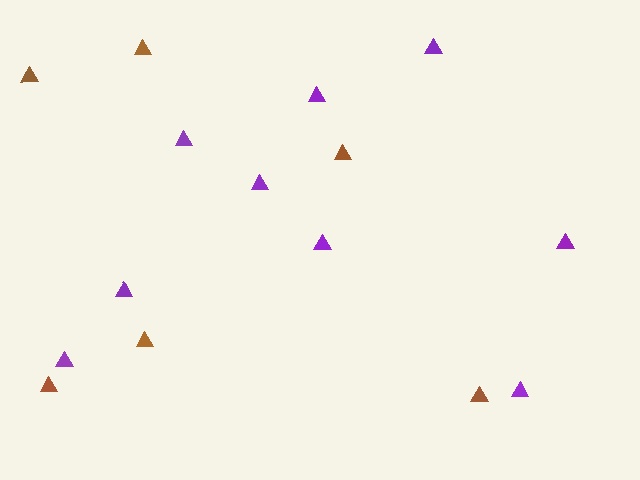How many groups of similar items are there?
There are 2 groups: one group of purple triangles (9) and one group of brown triangles (6).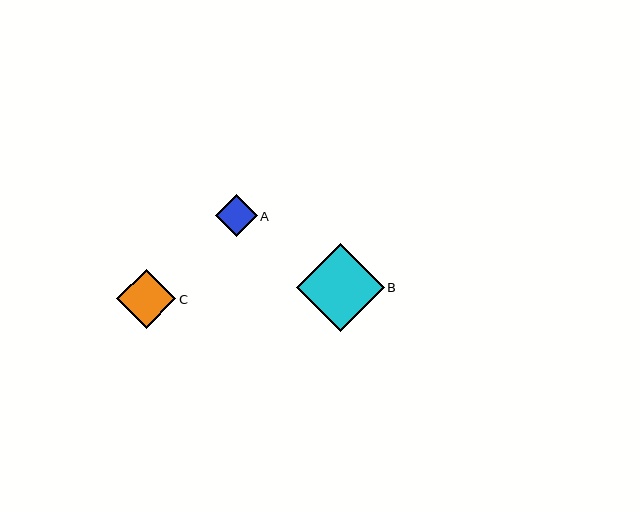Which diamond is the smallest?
Diamond A is the smallest with a size of approximately 42 pixels.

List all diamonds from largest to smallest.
From largest to smallest: B, C, A.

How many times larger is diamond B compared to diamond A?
Diamond B is approximately 2.1 times the size of diamond A.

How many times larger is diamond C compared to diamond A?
Diamond C is approximately 1.4 times the size of diamond A.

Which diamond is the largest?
Diamond B is the largest with a size of approximately 88 pixels.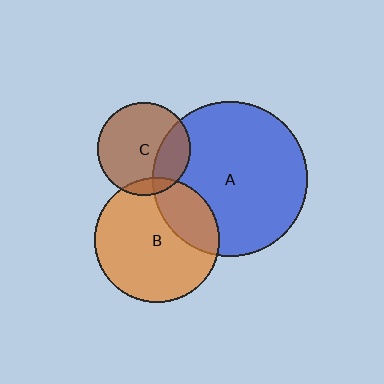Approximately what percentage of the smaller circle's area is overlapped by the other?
Approximately 25%.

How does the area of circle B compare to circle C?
Approximately 1.8 times.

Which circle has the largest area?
Circle A (blue).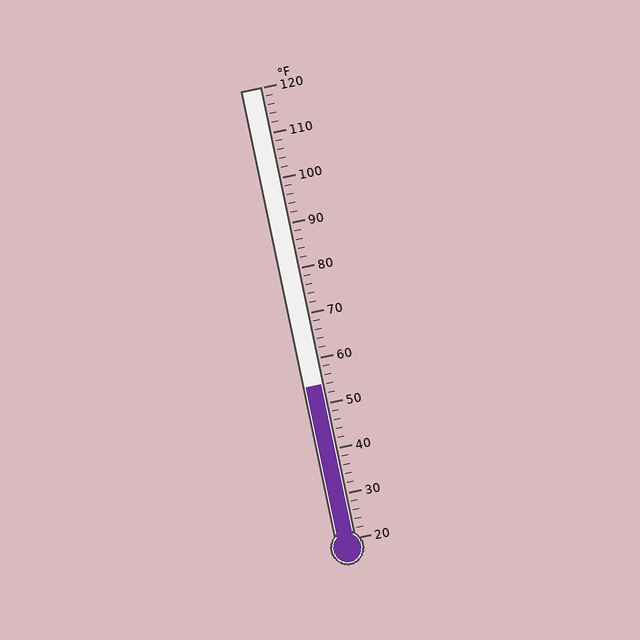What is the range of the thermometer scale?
The thermometer scale ranges from 20°F to 120°F.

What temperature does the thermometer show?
The thermometer shows approximately 54°F.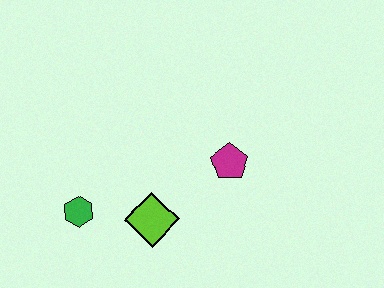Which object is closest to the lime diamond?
The green hexagon is closest to the lime diamond.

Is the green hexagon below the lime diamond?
No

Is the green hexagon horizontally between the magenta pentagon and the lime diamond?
No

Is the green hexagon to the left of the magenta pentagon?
Yes